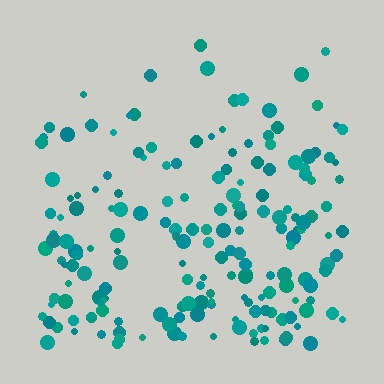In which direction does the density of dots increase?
From top to bottom, with the bottom side densest.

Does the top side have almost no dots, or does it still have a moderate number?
Still a moderate number, just noticeably fewer than the bottom.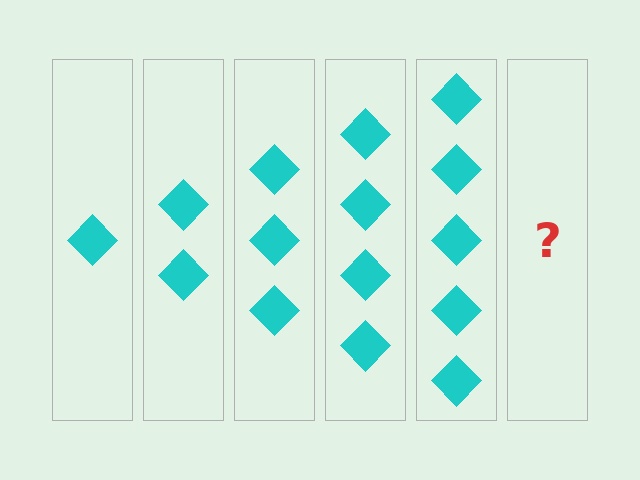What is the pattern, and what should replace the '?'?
The pattern is that each step adds one more diamond. The '?' should be 6 diamonds.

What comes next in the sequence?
The next element should be 6 diamonds.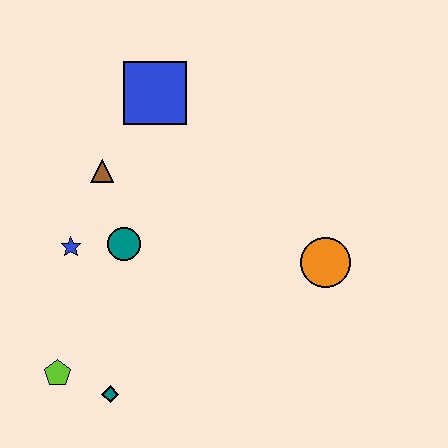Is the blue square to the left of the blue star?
No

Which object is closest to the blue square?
The brown triangle is closest to the blue square.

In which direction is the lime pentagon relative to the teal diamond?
The lime pentagon is to the left of the teal diamond.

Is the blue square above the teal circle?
Yes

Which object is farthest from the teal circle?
The orange circle is farthest from the teal circle.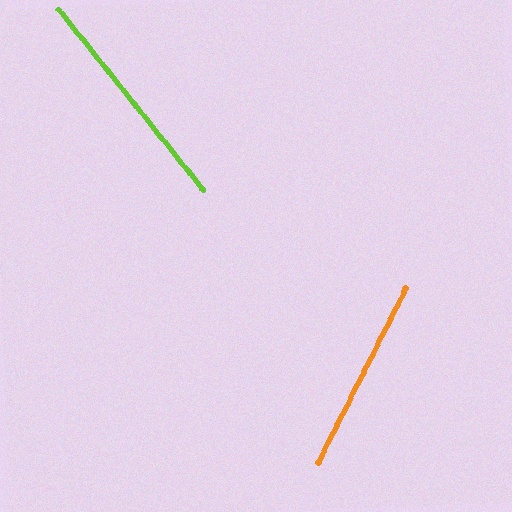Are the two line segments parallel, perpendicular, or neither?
Neither parallel nor perpendicular — they differ by about 65°.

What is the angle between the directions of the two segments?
Approximately 65 degrees.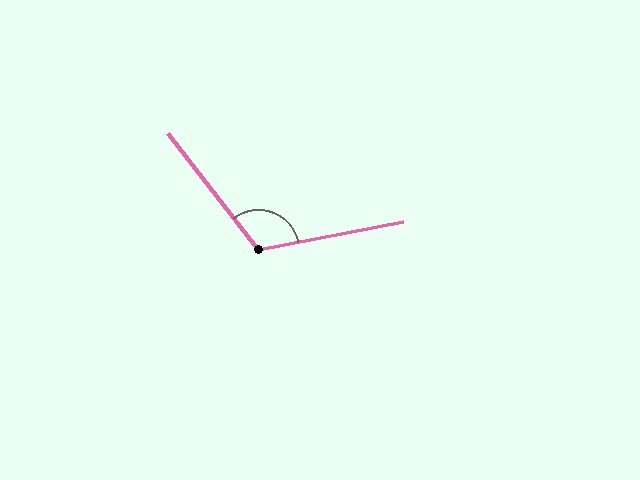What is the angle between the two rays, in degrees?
Approximately 117 degrees.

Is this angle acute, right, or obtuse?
It is obtuse.